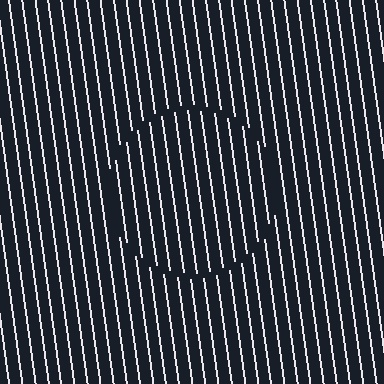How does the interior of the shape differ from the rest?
The interior of the shape contains the same grating, shifted by half a period — the contour is defined by the phase discontinuity where line-ends from the inner and outer gratings abut.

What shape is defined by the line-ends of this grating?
An illusory circle. The interior of the shape contains the same grating, shifted by half a period — the contour is defined by the phase discontinuity where line-ends from the inner and outer gratings abut.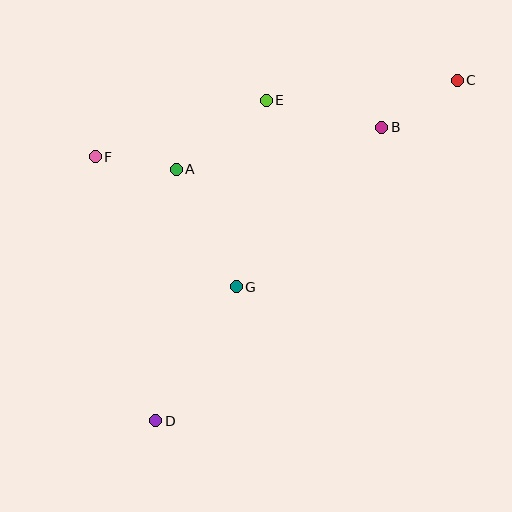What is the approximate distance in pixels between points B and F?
The distance between B and F is approximately 288 pixels.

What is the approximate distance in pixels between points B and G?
The distance between B and G is approximately 216 pixels.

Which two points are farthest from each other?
Points C and D are farthest from each other.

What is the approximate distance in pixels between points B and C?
The distance between B and C is approximately 89 pixels.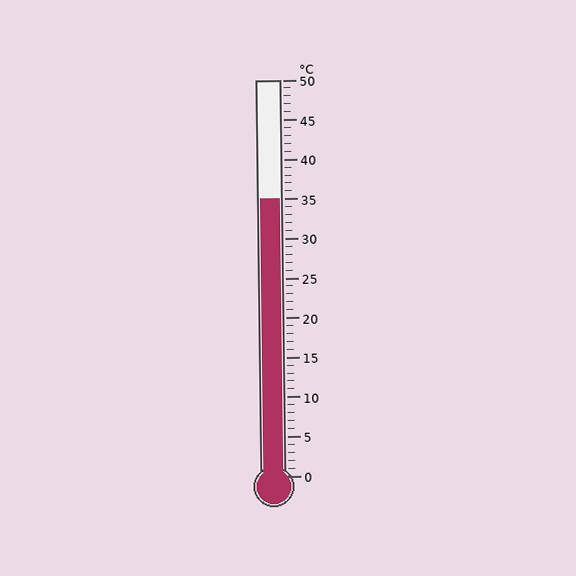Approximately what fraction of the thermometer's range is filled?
The thermometer is filled to approximately 70% of its range.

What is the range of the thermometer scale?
The thermometer scale ranges from 0°C to 50°C.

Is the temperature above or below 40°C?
The temperature is below 40°C.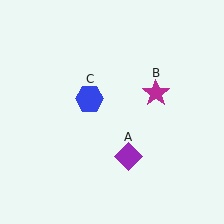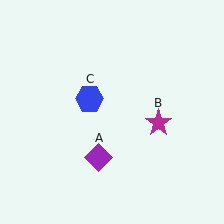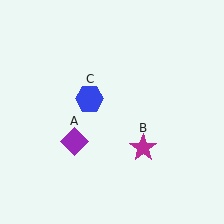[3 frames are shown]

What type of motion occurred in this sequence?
The purple diamond (object A), magenta star (object B) rotated clockwise around the center of the scene.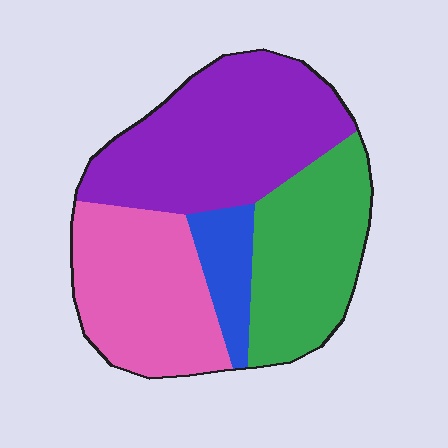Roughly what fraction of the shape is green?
Green takes up about one quarter (1/4) of the shape.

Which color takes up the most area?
Purple, at roughly 35%.